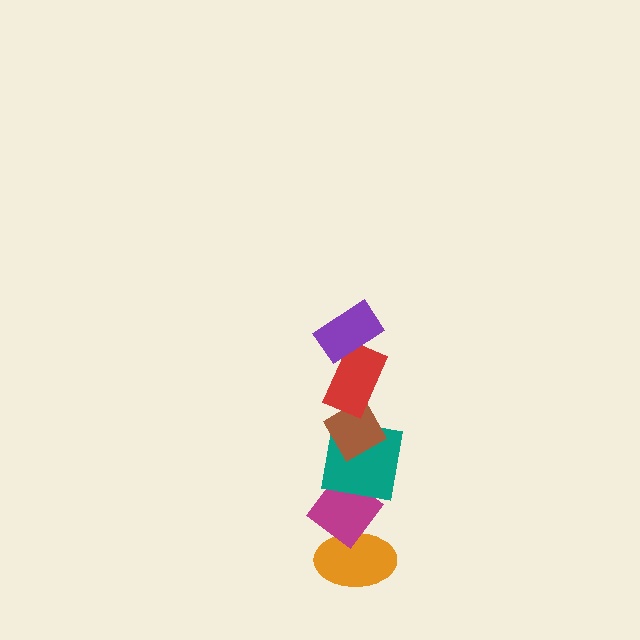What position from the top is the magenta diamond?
The magenta diamond is 5th from the top.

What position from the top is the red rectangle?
The red rectangle is 2nd from the top.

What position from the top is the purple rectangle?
The purple rectangle is 1st from the top.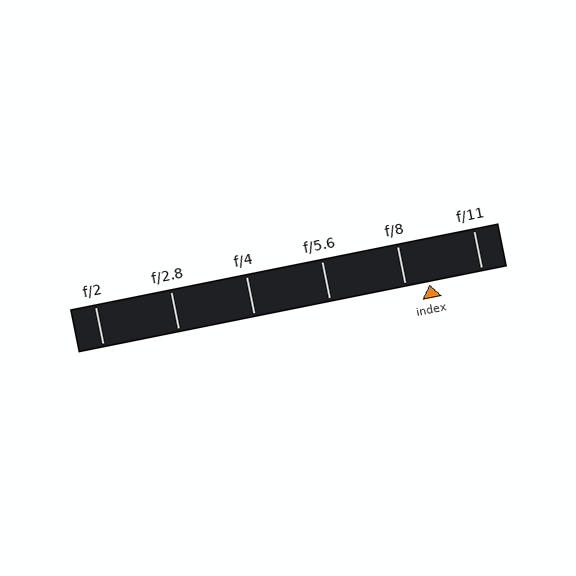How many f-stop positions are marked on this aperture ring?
There are 6 f-stop positions marked.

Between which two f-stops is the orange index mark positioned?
The index mark is between f/8 and f/11.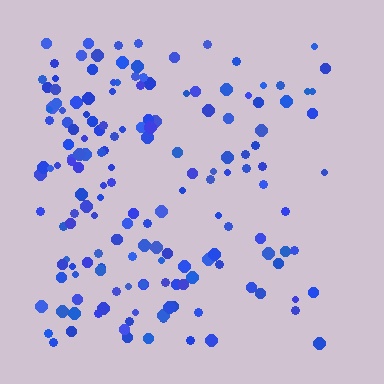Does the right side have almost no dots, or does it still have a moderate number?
Still a moderate number, just noticeably fewer than the left.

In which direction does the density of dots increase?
From right to left, with the left side densest.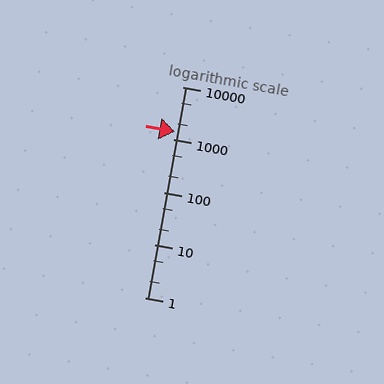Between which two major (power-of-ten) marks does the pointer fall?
The pointer is between 1000 and 10000.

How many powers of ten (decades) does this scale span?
The scale spans 4 decades, from 1 to 10000.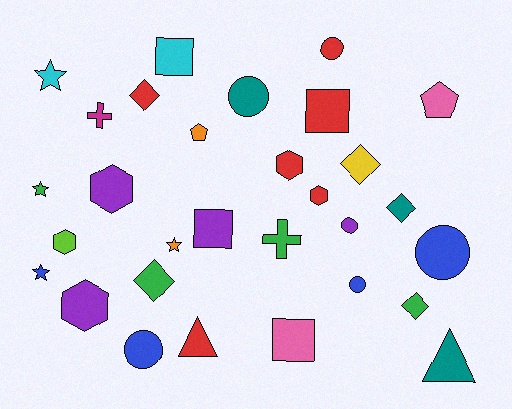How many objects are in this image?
There are 30 objects.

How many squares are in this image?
There are 4 squares.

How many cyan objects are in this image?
There are 2 cyan objects.